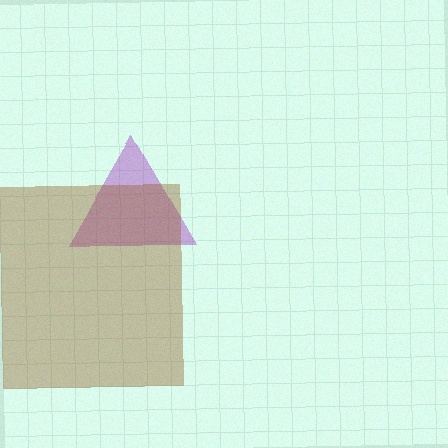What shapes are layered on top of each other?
The layered shapes are: a purple triangle, a brown square.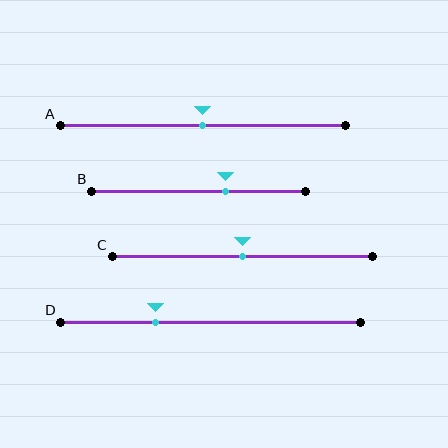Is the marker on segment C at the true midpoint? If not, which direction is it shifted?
Yes, the marker on segment C is at the true midpoint.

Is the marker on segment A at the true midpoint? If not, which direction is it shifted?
Yes, the marker on segment A is at the true midpoint.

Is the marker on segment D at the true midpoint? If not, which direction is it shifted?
No, the marker on segment D is shifted to the left by about 18% of the segment length.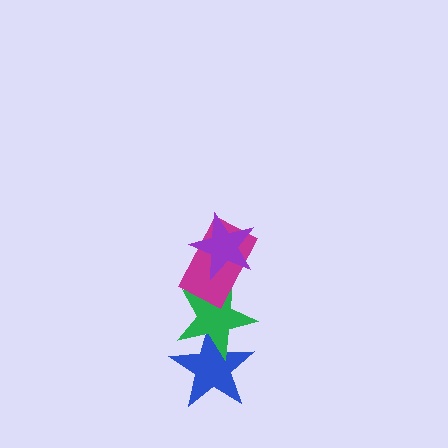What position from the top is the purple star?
The purple star is 1st from the top.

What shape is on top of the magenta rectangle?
The purple star is on top of the magenta rectangle.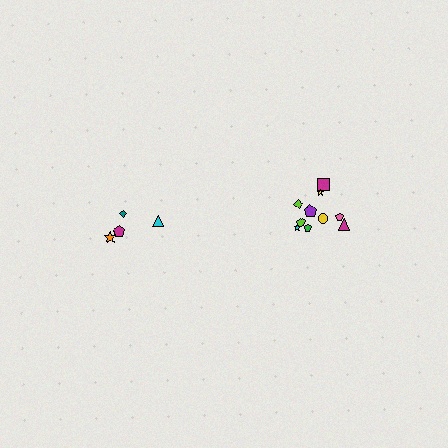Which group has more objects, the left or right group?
The right group.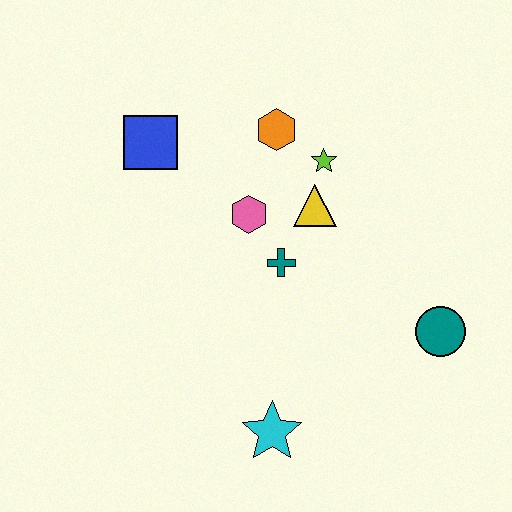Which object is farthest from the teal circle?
The blue square is farthest from the teal circle.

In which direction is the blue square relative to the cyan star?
The blue square is above the cyan star.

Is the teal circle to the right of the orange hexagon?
Yes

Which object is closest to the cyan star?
The teal cross is closest to the cyan star.